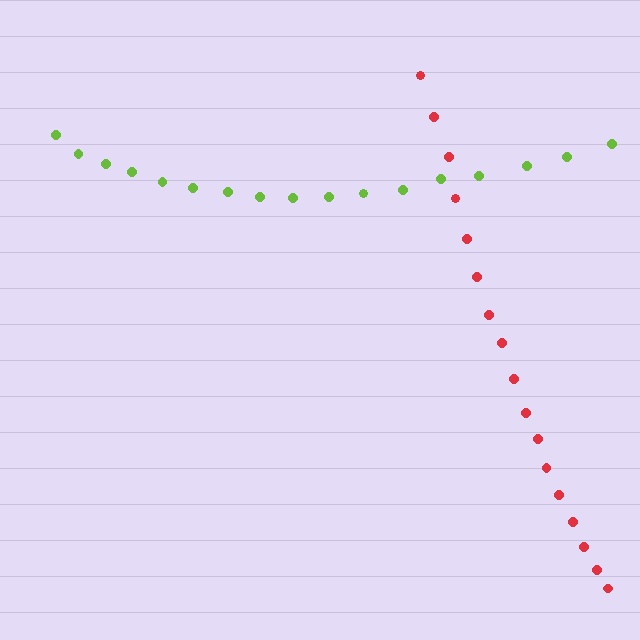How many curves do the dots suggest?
There are 2 distinct paths.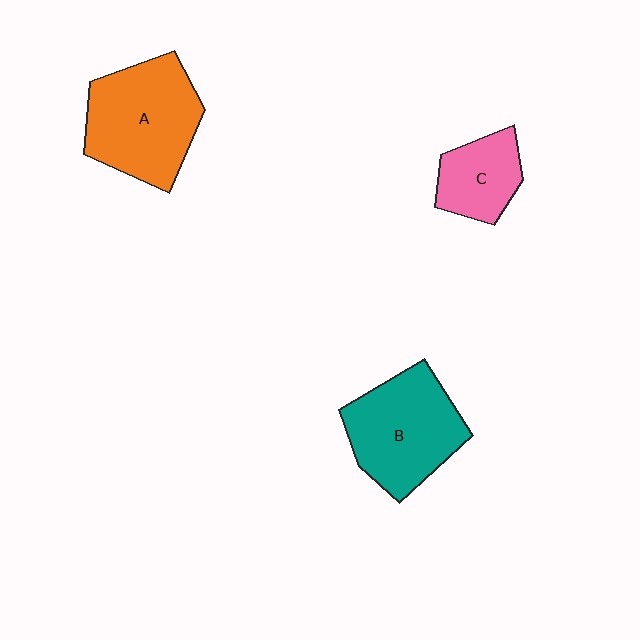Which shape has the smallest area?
Shape C (pink).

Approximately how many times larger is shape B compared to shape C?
Approximately 1.8 times.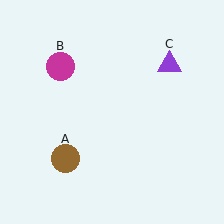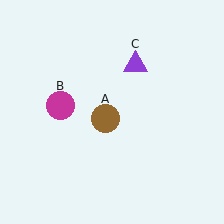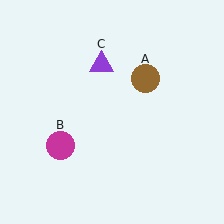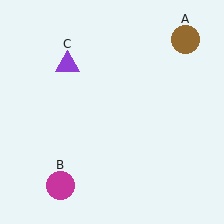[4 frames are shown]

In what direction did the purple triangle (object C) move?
The purple triangle (object C) moved left.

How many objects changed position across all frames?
3 objects changed position: brown circle (object A), magenta circle (object B), purple triangle (object C).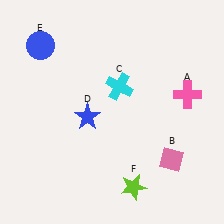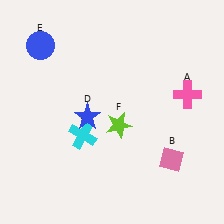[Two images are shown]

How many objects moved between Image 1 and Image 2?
2 objects moved between the two images.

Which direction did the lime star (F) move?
The lime star (F) moved up.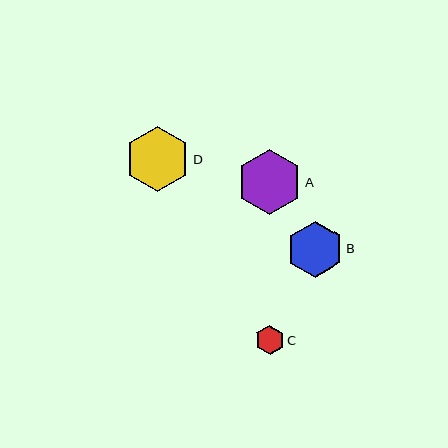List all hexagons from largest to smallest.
From largest to smallest: D, A, B, C.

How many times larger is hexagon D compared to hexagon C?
Hexagon D is approximately 2.3 times the size of hexagon C.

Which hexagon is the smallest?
Hexagon C is the smallest with a size of approximately 28 pixels.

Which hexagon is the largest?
Hexagon D is the largest with a size of approximately 65 pixels.